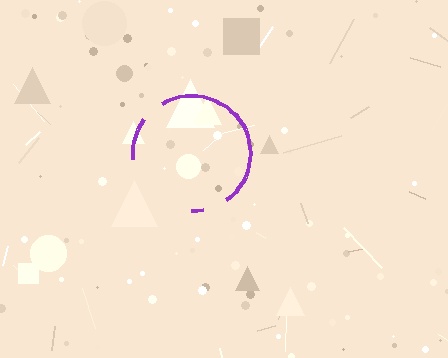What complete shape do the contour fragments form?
The contour fragments form a circle.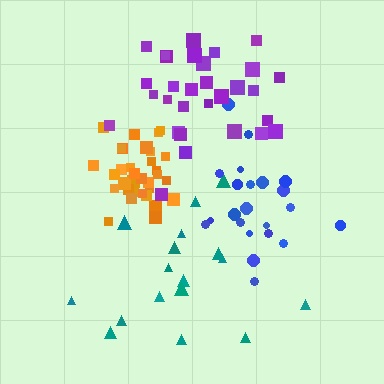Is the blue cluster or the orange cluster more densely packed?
Orange.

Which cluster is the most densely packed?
Orange.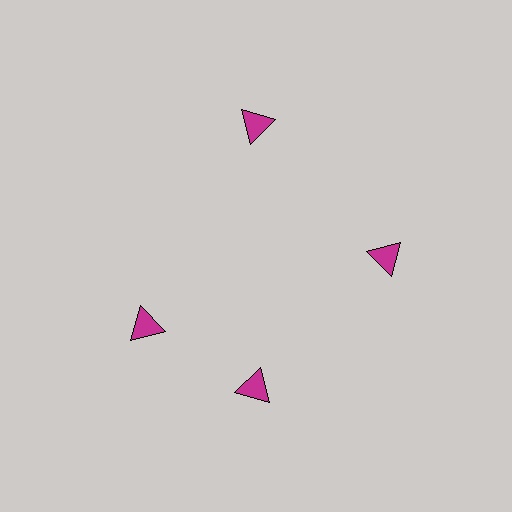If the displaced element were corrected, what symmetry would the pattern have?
It would have 4-fold rotational symmetry — the pattern would map onto itself every 90 degrees.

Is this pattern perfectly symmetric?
No. The 4 magenta triangles are arranged in a ring, but one element near the 9 o'clock position is rotated out of alignment along the ring, breaking the 4-fold rotational symmetry.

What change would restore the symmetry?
The symmetry would be restored by rotating it back into even spacing with its neighbors so that all 4 triangles sit at equal angles and equal distance from the center.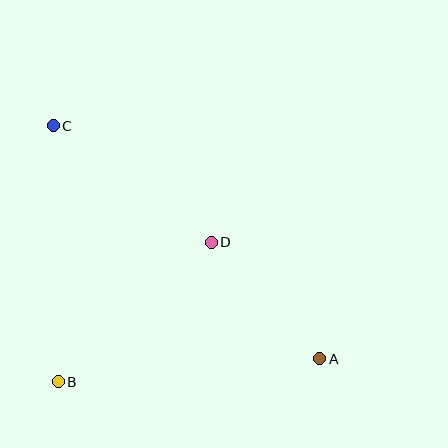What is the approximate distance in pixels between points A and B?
The distance between A and B is approximately 262 pixels.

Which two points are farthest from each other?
Points A and C are farthest from each other.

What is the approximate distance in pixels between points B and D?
The distance between B and D is approximately 207 pixels.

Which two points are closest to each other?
Points A and D are closest to each other.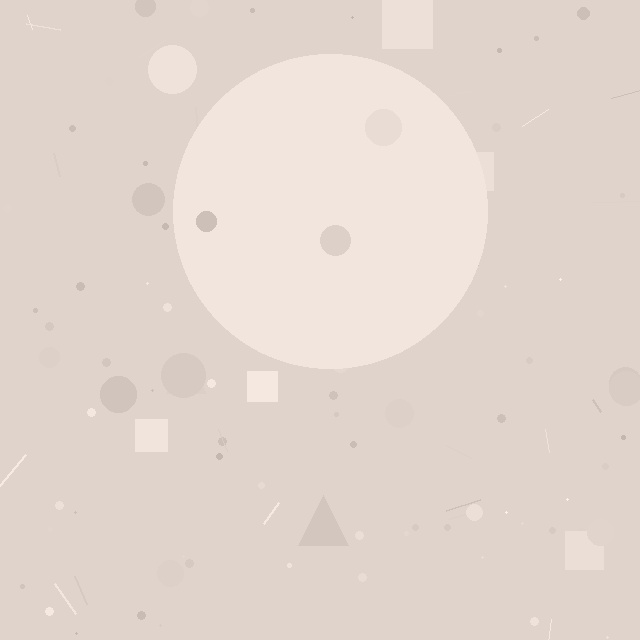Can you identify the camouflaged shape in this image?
The camouflaged shape is a circle.